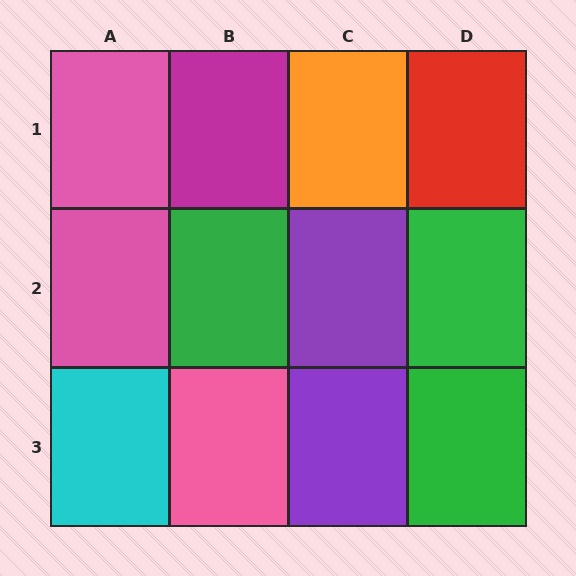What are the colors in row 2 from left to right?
Pink, green, purple, green.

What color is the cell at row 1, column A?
Pink.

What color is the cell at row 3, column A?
Cyan.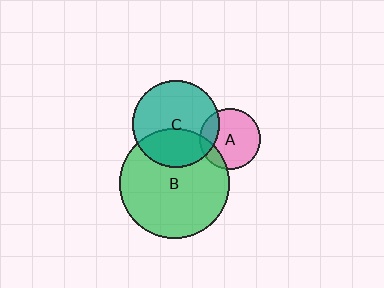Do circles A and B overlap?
Yes.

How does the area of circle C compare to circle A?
Approximately 2.0 times.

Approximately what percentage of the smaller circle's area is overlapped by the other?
Approximately 15%.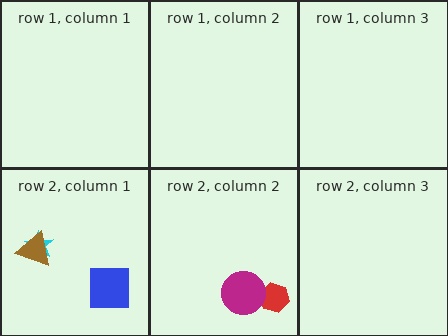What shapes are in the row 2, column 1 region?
The blue square, the cyan star, the brown triangle.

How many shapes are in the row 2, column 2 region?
2.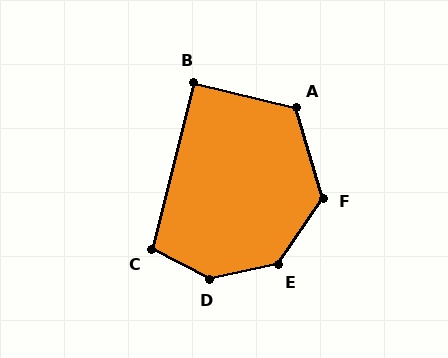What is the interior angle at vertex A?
Approximately 121 degrees (obtuse).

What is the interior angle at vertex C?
Approximately 103 degrees (obtuse).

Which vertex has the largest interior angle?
D, at approximately 141 degrees.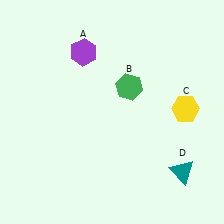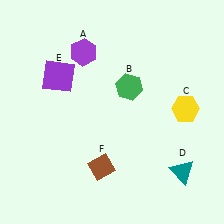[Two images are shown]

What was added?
A purple square (E), a brown diamond (F) were added in Image 2.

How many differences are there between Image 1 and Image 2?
There are 2 differences between the two images.